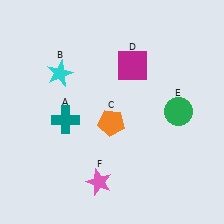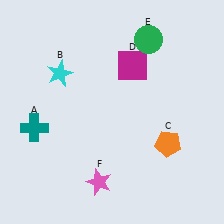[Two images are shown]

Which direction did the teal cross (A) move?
The teal cross (A) moved left.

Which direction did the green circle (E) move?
The green circle (E) moved up.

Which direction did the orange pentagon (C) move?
The orange pentagon (C) moved right.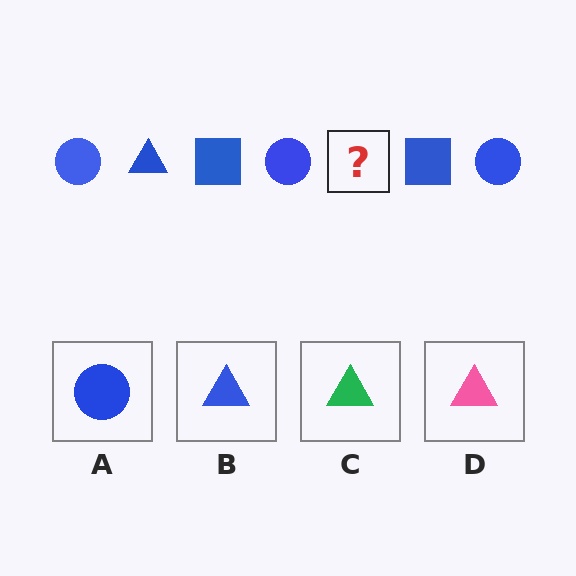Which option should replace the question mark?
Option B.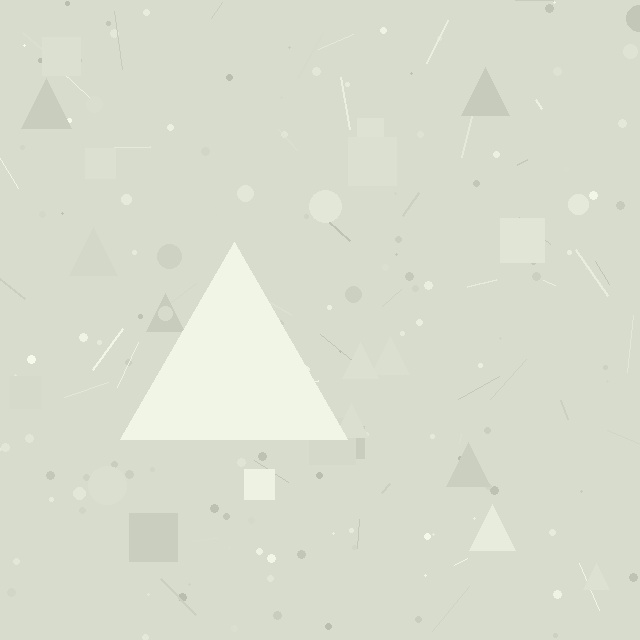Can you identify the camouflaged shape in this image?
The camouflaged shape is a triangle.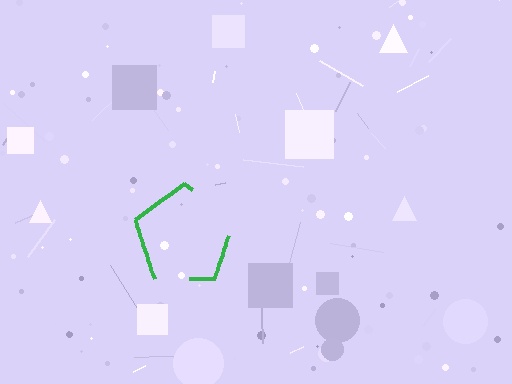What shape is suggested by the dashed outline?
The dashed outline suggests a pentagon.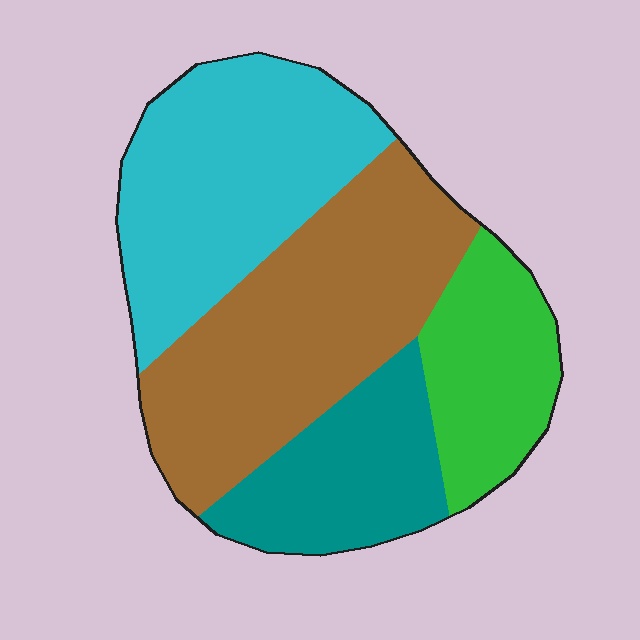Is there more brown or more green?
Brown.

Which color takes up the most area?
Brown, at roughly 35%.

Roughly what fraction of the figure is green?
Green covers around 15% of the figure.